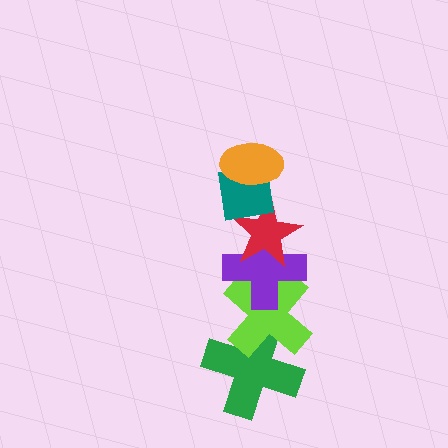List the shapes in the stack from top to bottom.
From top to bottom: the orange ellipse, the teal square, the red star, the purple cross, the lime cross, the green cross.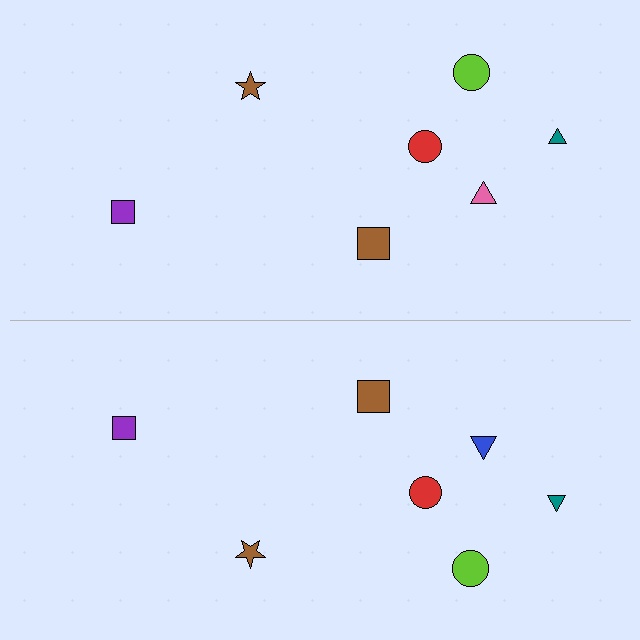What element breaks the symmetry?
The blue triangle on the bottom side breaks the symmetry — its mirror counterpart is pink.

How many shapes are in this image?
There are 14 shapes in this image.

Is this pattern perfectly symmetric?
No, the pattern is not perfectly symmetric. The blue triangle on the bottom side breaks the symmetry — its mirror counterpart is pink.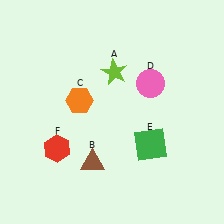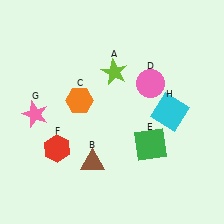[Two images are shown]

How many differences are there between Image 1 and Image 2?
There are 2 differences between the two images.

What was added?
A pink star (G), a cyan square (H) were added in Image 2.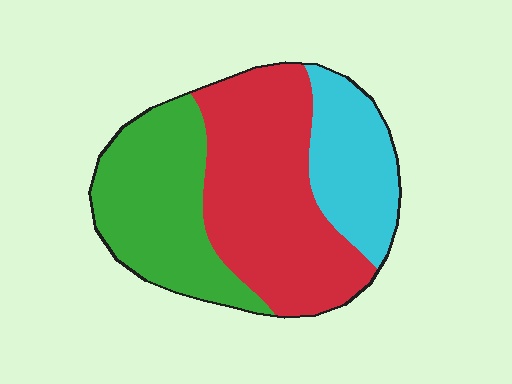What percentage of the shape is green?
Green covers 33% of the shape.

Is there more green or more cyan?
Green.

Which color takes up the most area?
Red, at roughly 45%.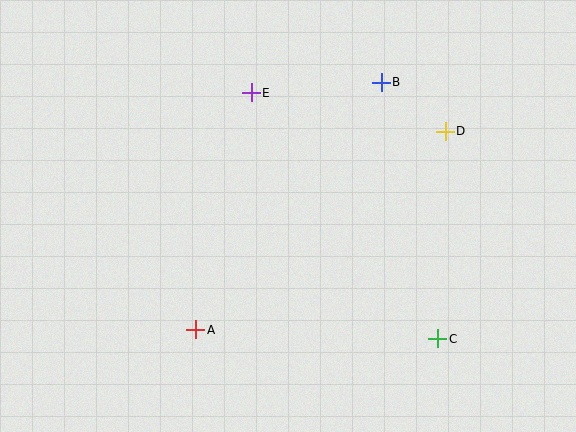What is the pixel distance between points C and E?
The distance between C and E is 309 pixels.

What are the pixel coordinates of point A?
Point A is at (196, 330).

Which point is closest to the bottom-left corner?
Point A is closest to the bottom-left corner.